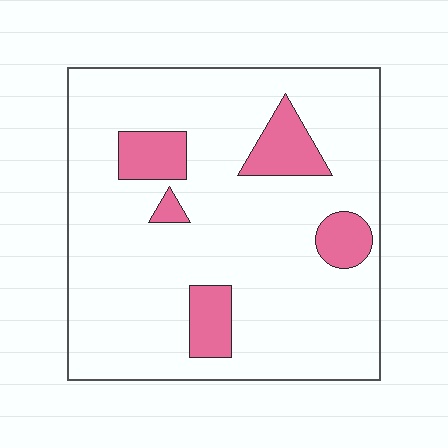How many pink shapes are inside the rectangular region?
5.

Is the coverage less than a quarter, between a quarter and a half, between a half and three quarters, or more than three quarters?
Less than a quarter.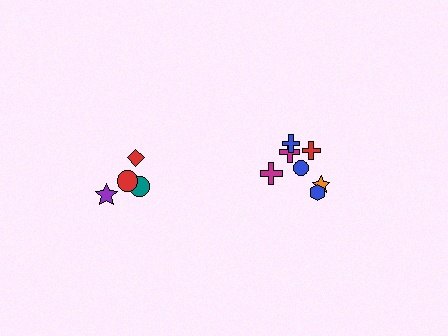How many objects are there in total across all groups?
There are 11 objects.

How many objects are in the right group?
There are 7 objects.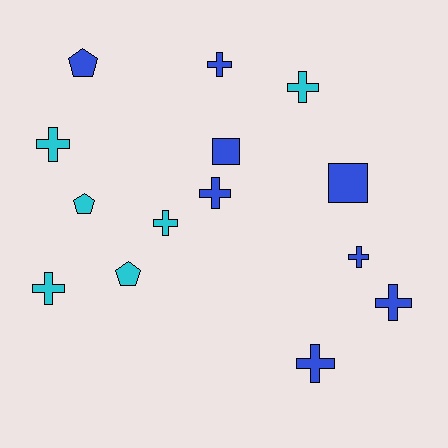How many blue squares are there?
There are 2 blue squares.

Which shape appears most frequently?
Cross, with 9 objects.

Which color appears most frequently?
Blue, with 8 objects.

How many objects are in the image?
There are 14 objects.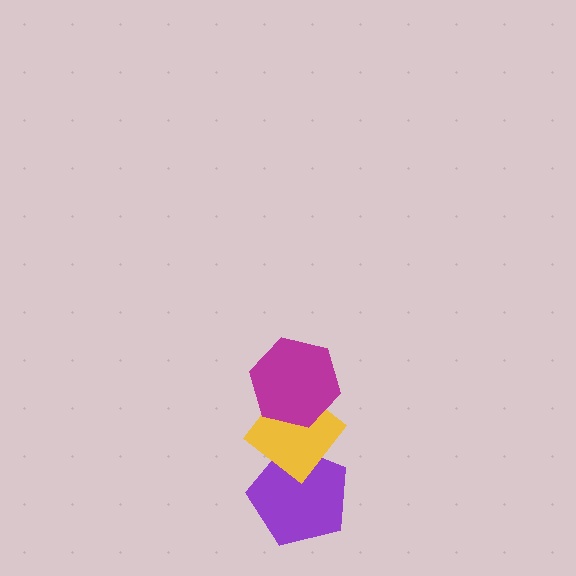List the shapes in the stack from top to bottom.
From top to bottom: the magenta hexagon, the yellow diamond, the purple pentagon.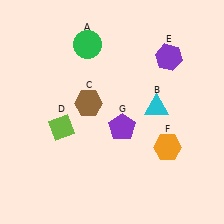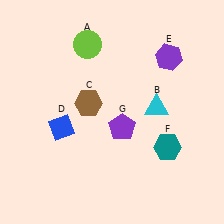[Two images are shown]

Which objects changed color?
A changed from green to lime. D changed from lime to blue. F changed from orange to teal.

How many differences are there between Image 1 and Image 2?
There are 3 differences between the two images.